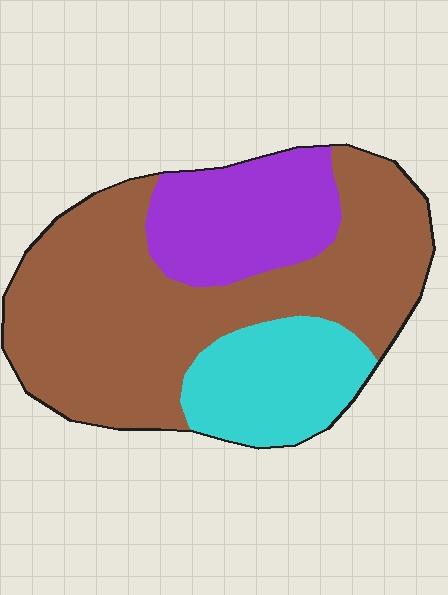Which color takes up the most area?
Brown, at roughly 60%.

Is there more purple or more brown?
Brown.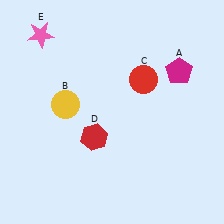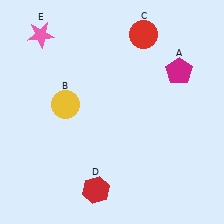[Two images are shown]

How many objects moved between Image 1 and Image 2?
2 objects moved between the two images.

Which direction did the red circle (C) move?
The red circle (C) moved up.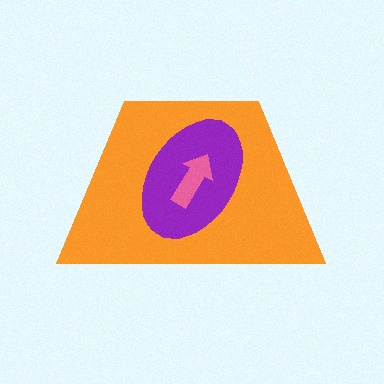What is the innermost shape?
The pink arrow.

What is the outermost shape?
The orange trapezoid.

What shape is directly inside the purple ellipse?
The pink arrow.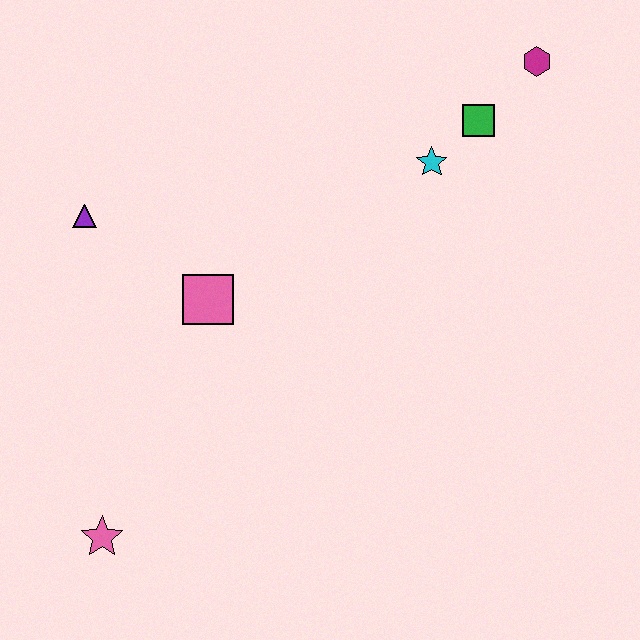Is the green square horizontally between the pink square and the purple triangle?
No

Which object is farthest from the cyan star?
The pink star is farthest from the cyan star.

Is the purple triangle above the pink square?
Yes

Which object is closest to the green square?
The cyan star is closest to the green square.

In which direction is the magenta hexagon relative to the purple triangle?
The magenta hexagon is to the right of the purple triangle.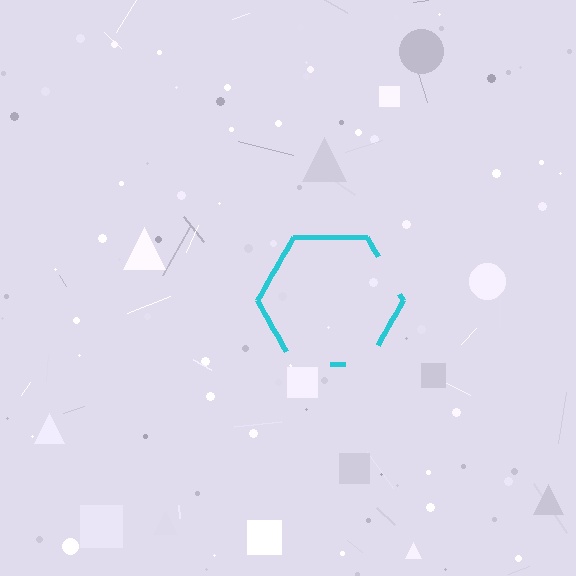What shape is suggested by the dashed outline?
The dashed outline suggests a hexagon.